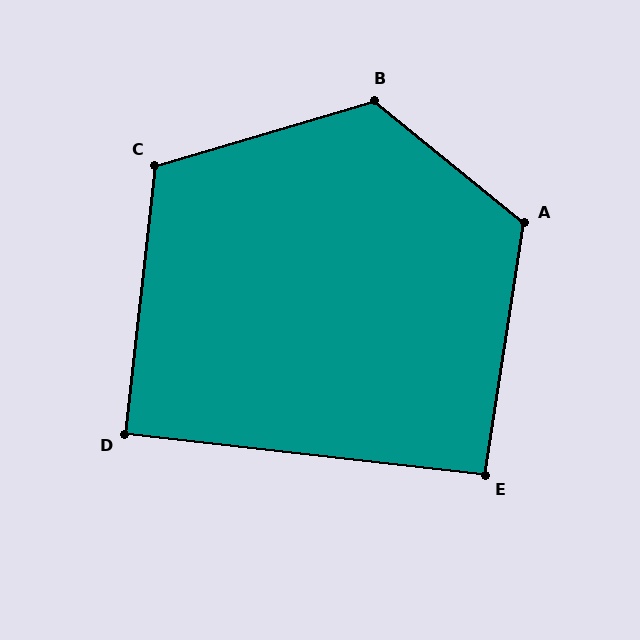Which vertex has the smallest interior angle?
D, at approximately 90 degrees.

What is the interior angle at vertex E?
Approximately 93 degrees (approximately right).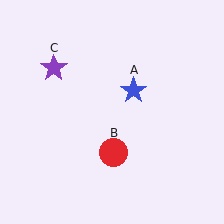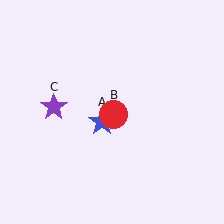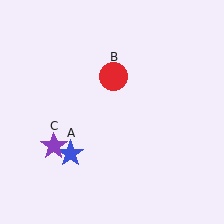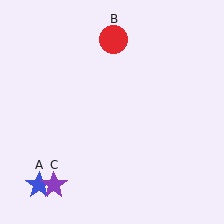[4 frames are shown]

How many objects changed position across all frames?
3 objects changed position: blue star (object A), red circle (object B), purple star (object C).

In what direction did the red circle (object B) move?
The red circle (object B) moved up.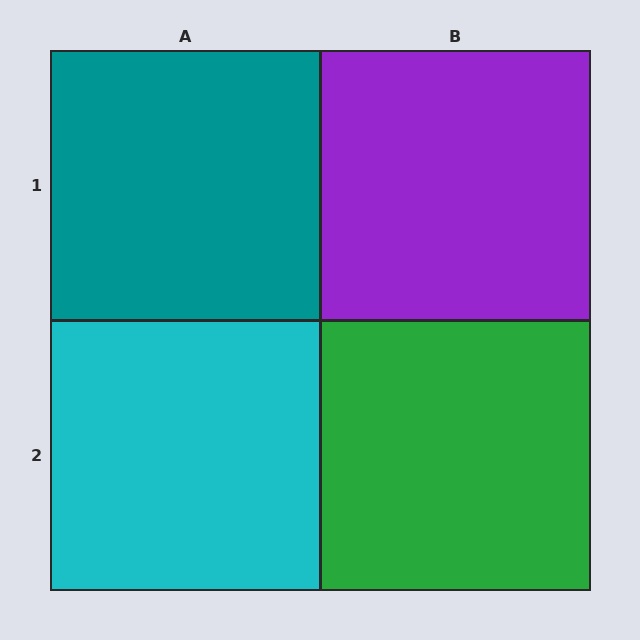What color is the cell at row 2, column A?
Cyan.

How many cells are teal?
1 cell is teal.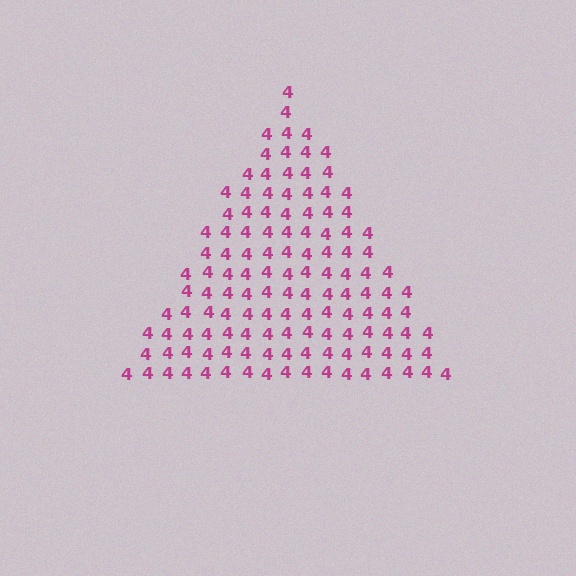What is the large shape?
The large shape is a triangle.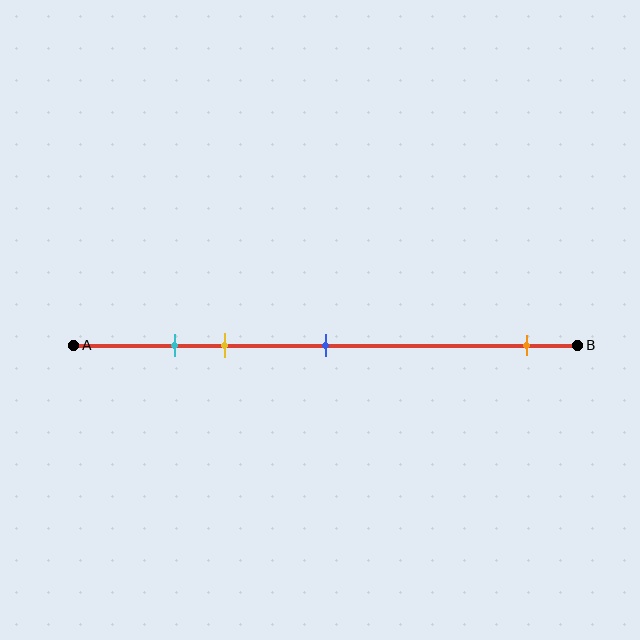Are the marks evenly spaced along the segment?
No, the marks are not evenly spaced.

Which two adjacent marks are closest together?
The cyan and yellow marks are the closest adjacent pair.